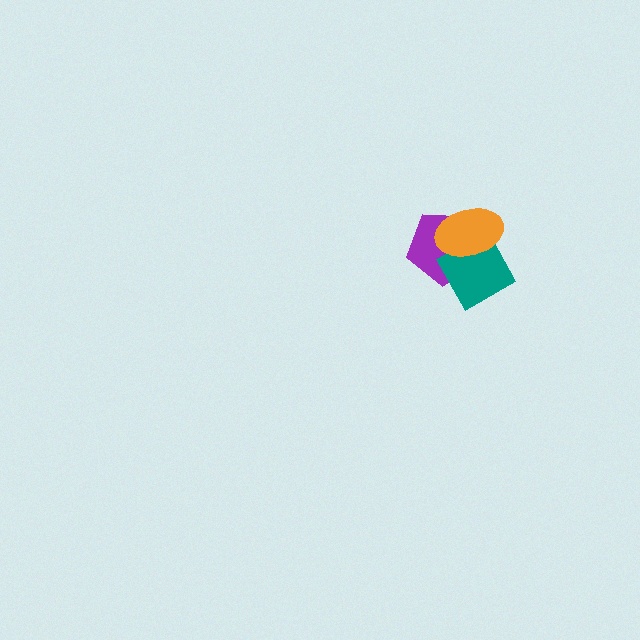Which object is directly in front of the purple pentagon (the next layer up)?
The teal diamond is directly in front of the purple pentagon.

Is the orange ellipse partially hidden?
No, no other shape covers it.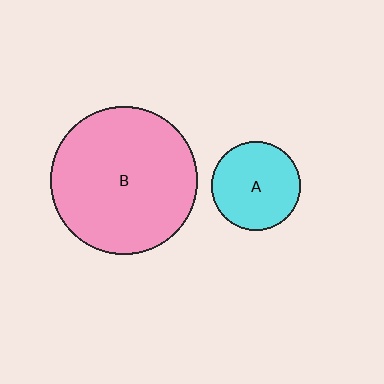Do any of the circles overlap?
No, none of the circles overlap.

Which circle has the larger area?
Circle B (pink).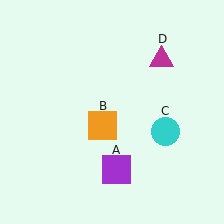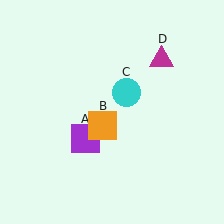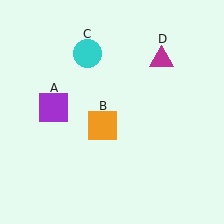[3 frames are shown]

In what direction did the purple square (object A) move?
The purple square (object A) moved up and to the left.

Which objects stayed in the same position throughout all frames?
Orange square (object B) and magenta triangle (object D) remained stationary.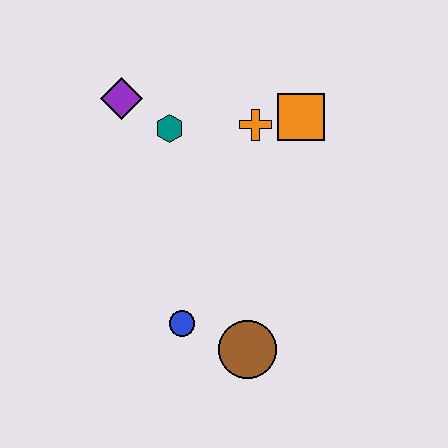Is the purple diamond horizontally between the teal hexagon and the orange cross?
No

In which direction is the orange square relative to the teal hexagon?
The orange square is to the right of the teal hexagon.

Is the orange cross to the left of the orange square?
Yes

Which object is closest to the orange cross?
The orange square is closest to the orange cross.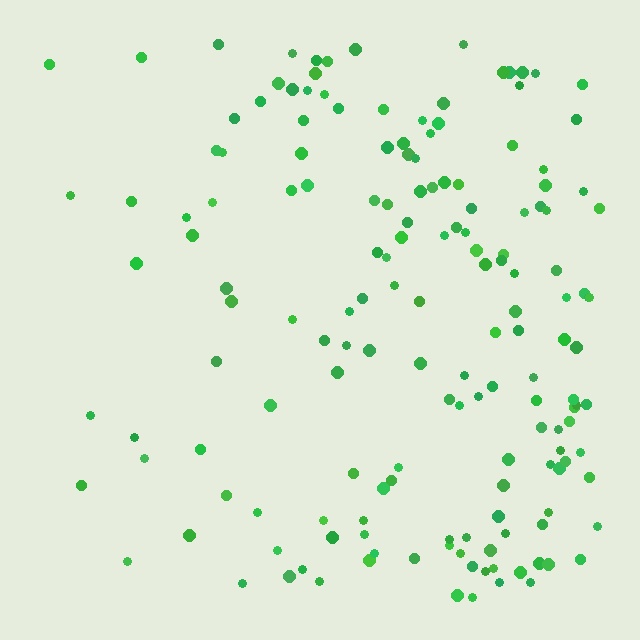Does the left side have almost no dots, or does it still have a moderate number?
Still a moderate number, just noticeably fewer than the right.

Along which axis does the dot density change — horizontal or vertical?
Horizontal.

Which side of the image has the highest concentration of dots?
The right.